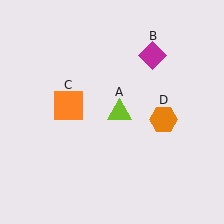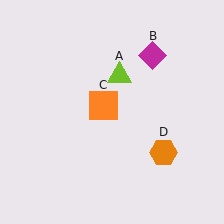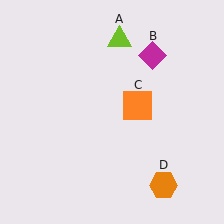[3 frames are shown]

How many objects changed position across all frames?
3 objects changed position: lime triangle (object A), orange square (object C), orange hexagon (object D).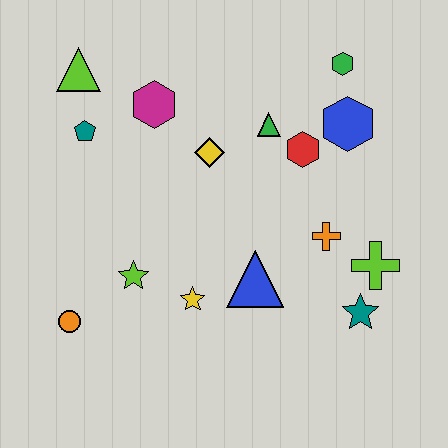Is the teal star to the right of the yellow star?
Yes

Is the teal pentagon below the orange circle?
No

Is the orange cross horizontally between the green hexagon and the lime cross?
No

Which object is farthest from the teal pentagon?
The teal star is farthest from the teal pentagon.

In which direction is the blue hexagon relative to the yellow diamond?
The blue hexagon is to the right of the yellow diamond.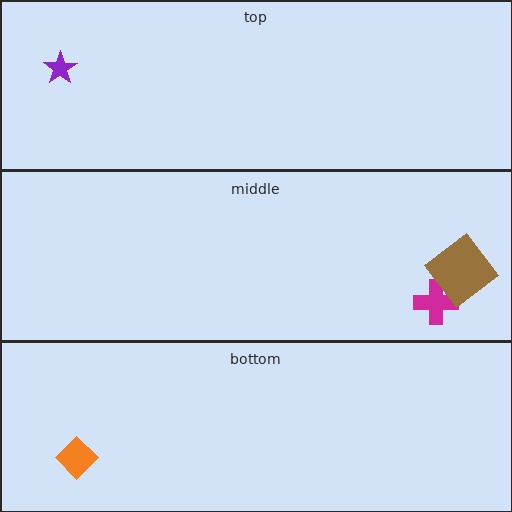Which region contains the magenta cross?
The middle region.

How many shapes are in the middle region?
2.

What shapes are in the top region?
The purple star.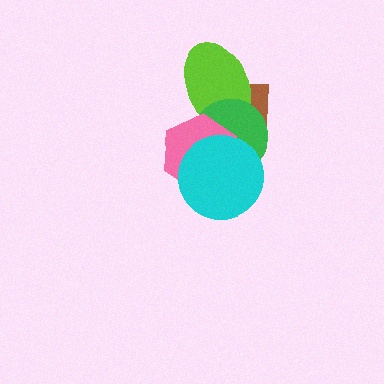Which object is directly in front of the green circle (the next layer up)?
The pink hexagon is directly in front of the green circle.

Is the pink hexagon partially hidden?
Yes, it is partially covered by another shape.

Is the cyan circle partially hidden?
No, no other shape covers it.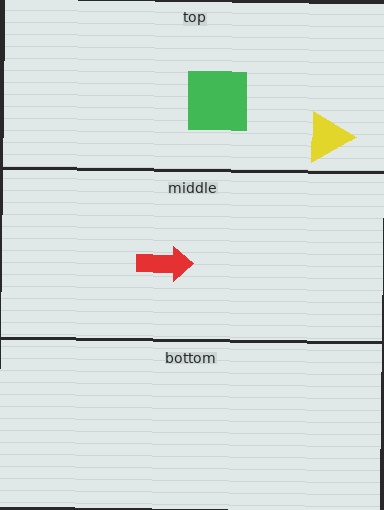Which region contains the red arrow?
The middle region.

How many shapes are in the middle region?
1.